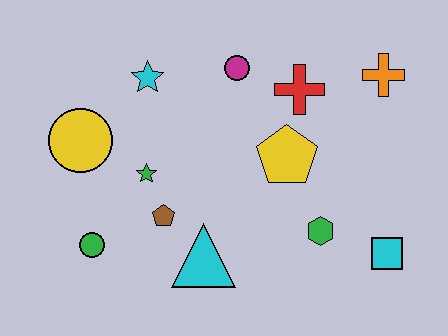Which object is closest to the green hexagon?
The cyan square is closest to the green hexagon.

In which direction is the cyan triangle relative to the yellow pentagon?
The cyan triangle is below the yellow pentagon.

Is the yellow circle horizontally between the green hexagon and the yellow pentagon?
No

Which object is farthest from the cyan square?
The yellow circle is farthest from the cyan square.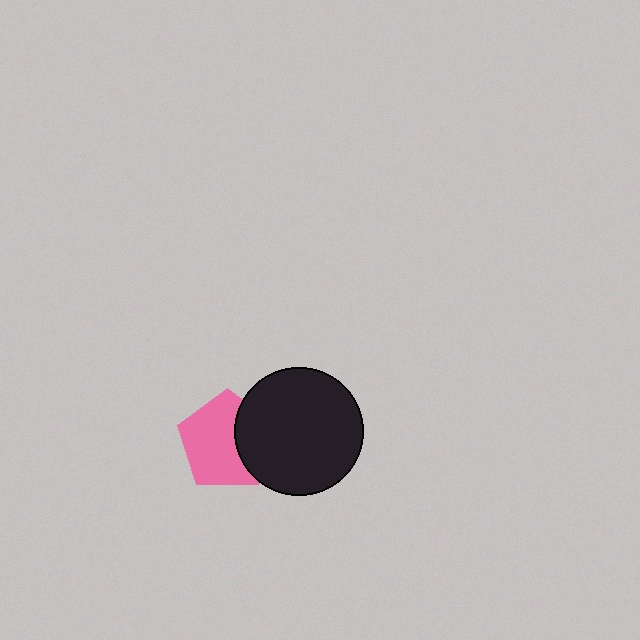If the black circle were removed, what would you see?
You would see the complete pink pentagon.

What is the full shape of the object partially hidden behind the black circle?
The partially hidden object is a pink pentagon.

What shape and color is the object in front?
The object in front is a black circle.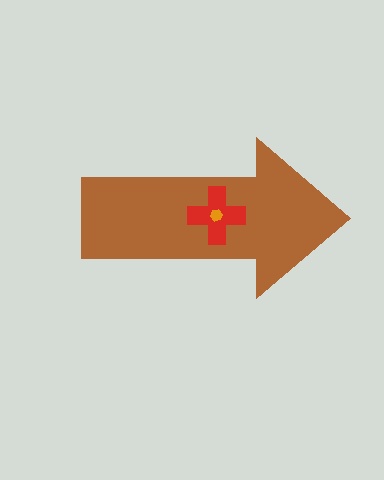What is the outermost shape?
The brown arrow.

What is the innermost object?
The orange hexagon.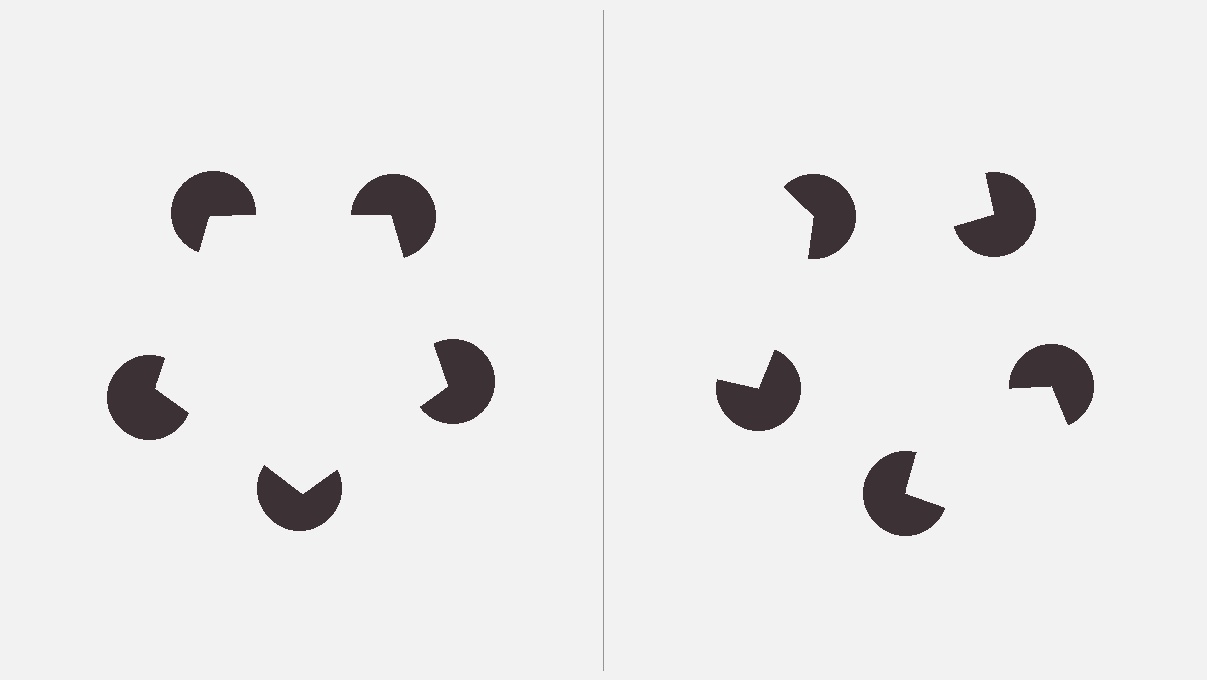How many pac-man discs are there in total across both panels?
10 — 5 on each side.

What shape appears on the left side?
An illusory pentagon.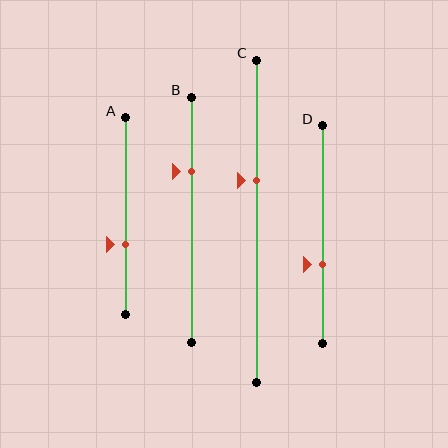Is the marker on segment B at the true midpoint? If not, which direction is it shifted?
No, the marker on segment B is shifted upward by about 19% of the segment length.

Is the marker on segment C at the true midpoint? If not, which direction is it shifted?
No, the marker on segment C is shifted upward by about 13% of the segment length.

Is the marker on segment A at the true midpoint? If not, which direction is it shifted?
No, the marker on segment A is shifted downward by about 14% of the segment length.